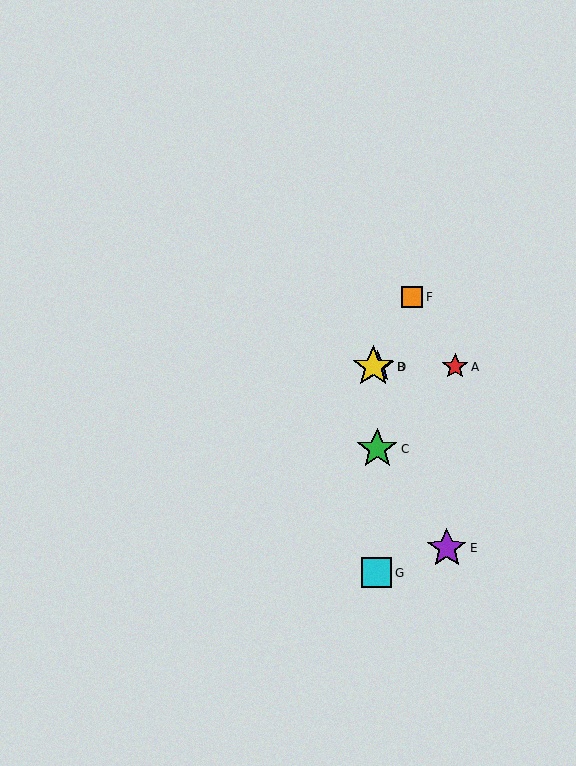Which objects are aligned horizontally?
Objects A, B, D are aligned horizontally.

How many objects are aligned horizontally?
3 objects (A, B, D) are aligned horizontally.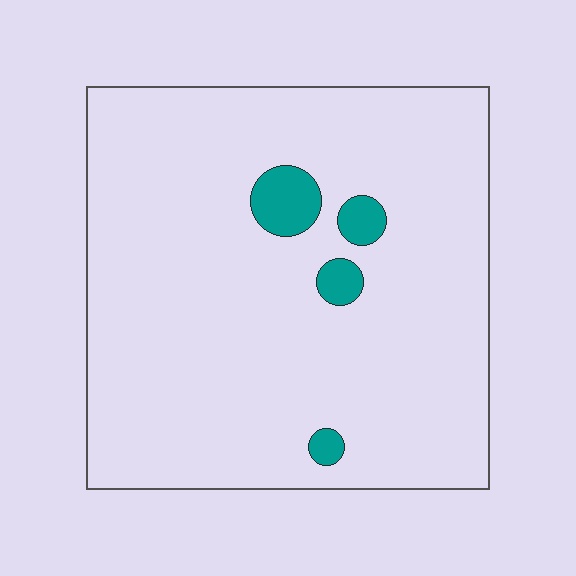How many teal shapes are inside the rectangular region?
4.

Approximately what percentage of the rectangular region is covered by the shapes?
Approximately 5%.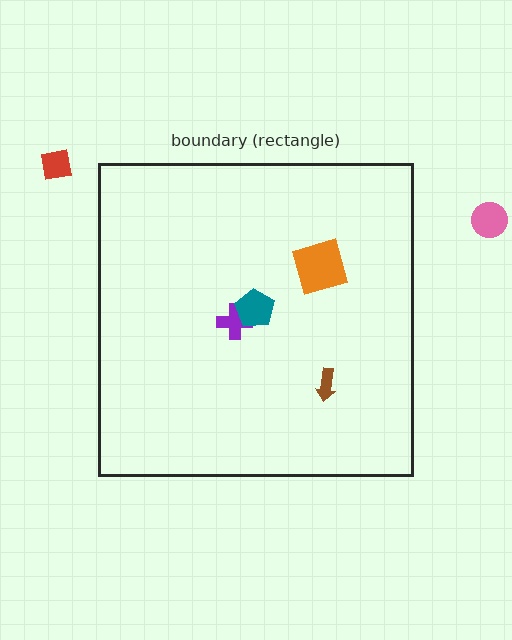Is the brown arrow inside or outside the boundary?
Inside.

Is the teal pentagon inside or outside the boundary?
Inside.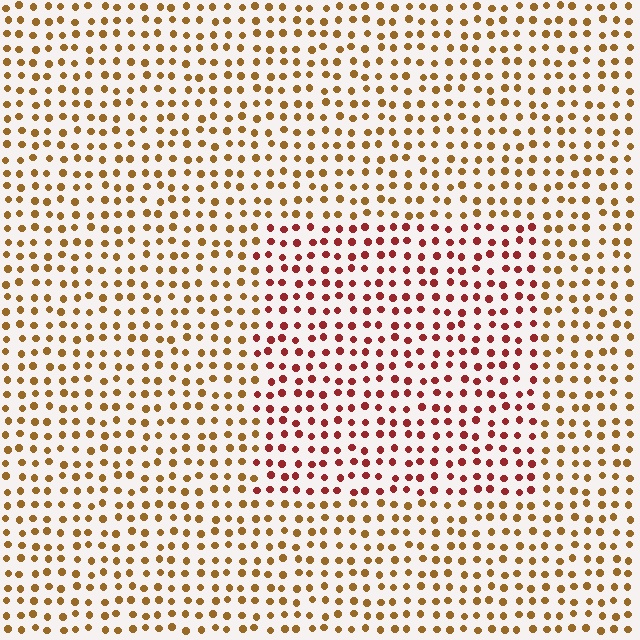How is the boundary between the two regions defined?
The boundary is defined purely by a slight shift in hue (about 39 degrees). Spacing, size, and orientation are identical on both sides.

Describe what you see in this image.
The image is filled with small brown elements in a uniform arrangement. A rectangle-shaped region is visible where the elements are tinted to a slightly different hue, forming a subtle color boundary.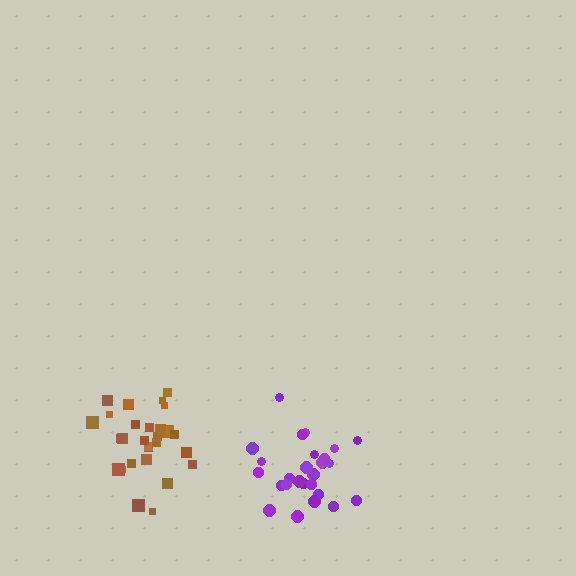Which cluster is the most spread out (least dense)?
Brown.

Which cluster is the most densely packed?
Purple.